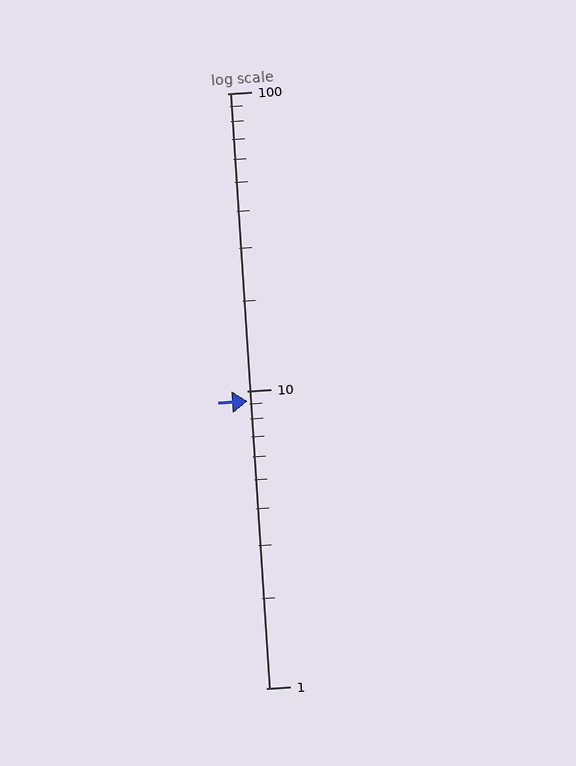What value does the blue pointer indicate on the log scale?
The pointer indicates approximately 9.2.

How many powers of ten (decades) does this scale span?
The scale spans 2 decades, from 1 to 100.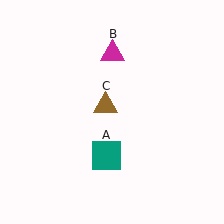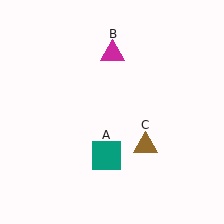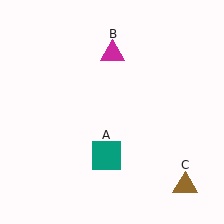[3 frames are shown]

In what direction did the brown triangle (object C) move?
The brown triangle (object C) moved down and to the right.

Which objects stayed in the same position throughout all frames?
Teal square (object A) and magenta triangle (object B) remained stationary.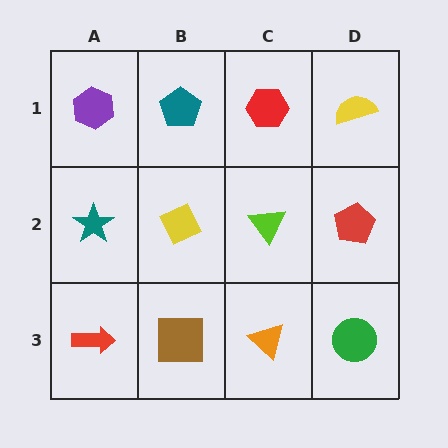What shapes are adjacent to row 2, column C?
A red hexagon (row 1, column C), an orange triangle (row 3, column C), a yellow diamond (row 2, column B), a red pentagon (row 2, column D).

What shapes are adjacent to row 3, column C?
A lime triangle (row 2, column C), a brown square (row 3, column B), a green circle (row 3, column D).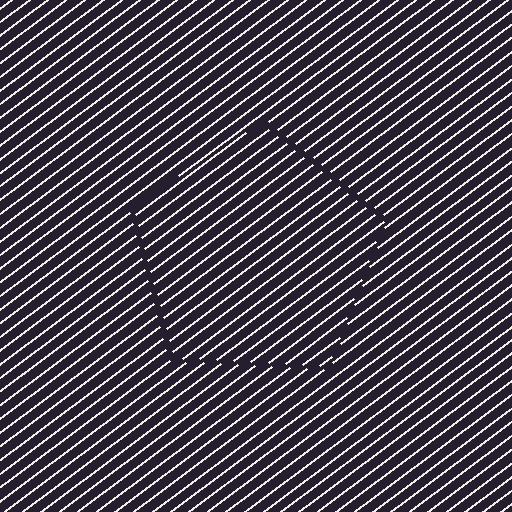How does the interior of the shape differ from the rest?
The interior of the shape contains the same grating, shifted by half a period — the contour is defined by the phase discontinuity where line-ends from the inner and outer gratings abut.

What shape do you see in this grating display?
An illusory pentagon. The interior of the shape contains the same grating, shifted by half a period — the contour is defined by the phase discontinuity where line-ends from the inner and outer gratings abut.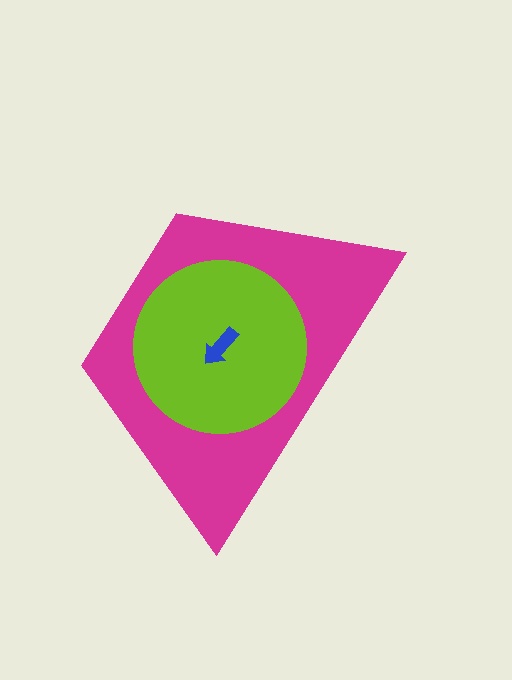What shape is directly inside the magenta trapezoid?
The lime circle.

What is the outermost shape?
The magenta trapezoid.